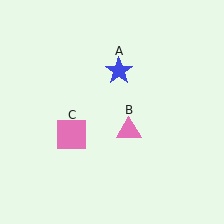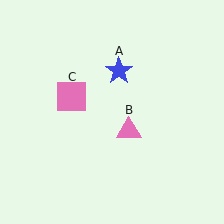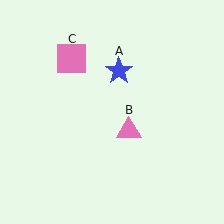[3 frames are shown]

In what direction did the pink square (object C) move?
The pink square (object C) moved up.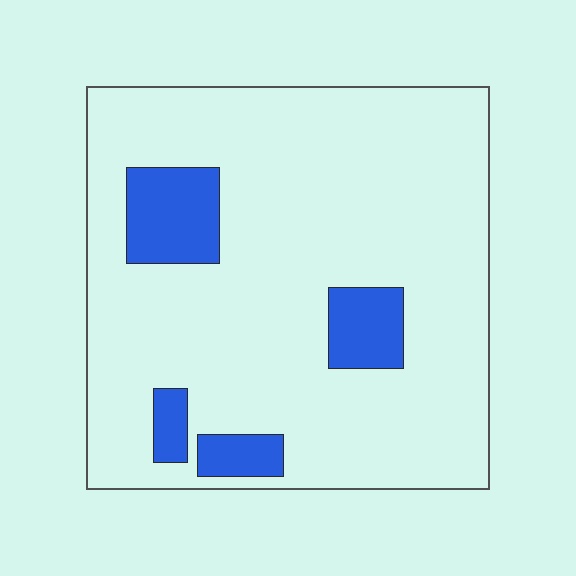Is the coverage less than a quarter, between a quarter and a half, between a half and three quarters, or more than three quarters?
Less than a quarter.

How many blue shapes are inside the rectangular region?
4.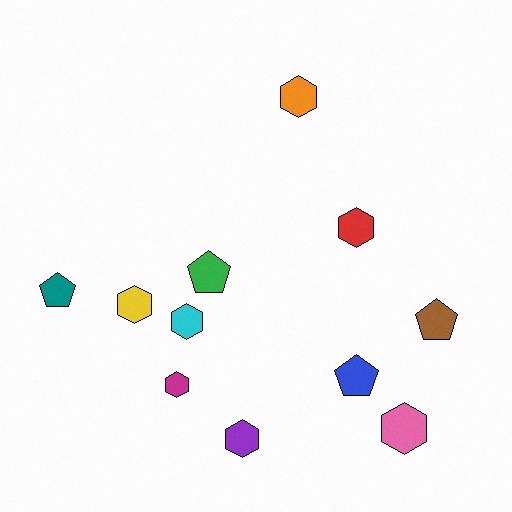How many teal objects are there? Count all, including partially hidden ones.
There is 1 teal object.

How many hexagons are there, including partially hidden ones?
There are 7 hexagons.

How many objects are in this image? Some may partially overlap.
There are 11 objects.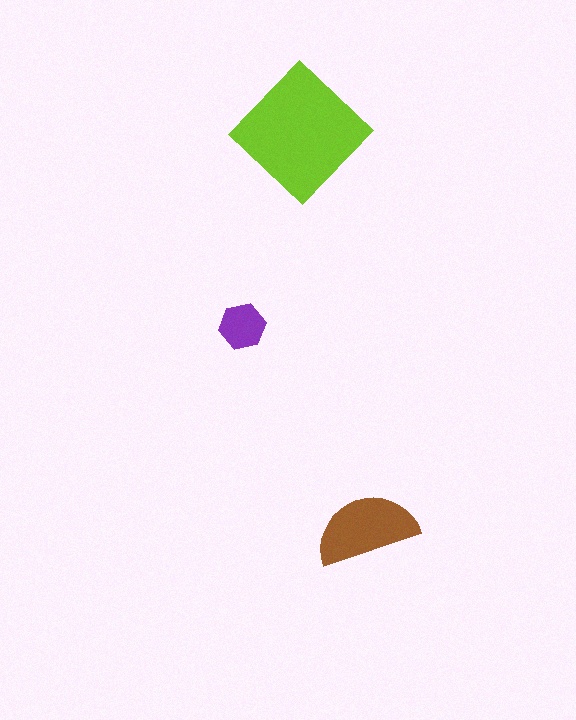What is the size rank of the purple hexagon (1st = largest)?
3rd.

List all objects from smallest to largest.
The purple hexagon, the brown semicircle, the lime diamond.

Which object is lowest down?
The brown semicircle is bottommost.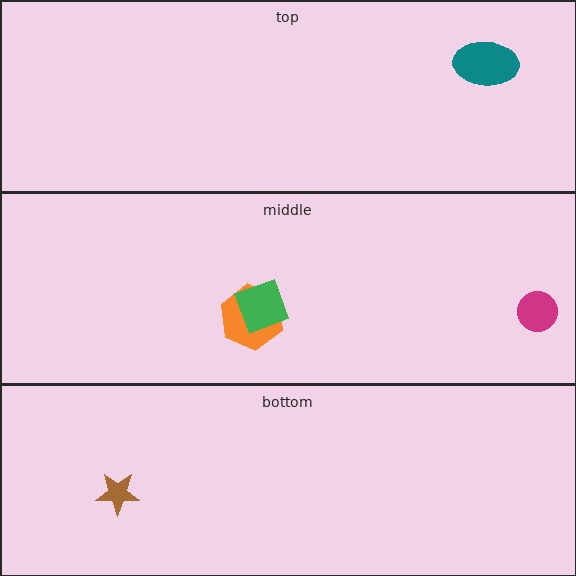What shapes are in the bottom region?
The brown star.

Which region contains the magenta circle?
The middle region.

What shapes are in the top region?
The teal ellipse.